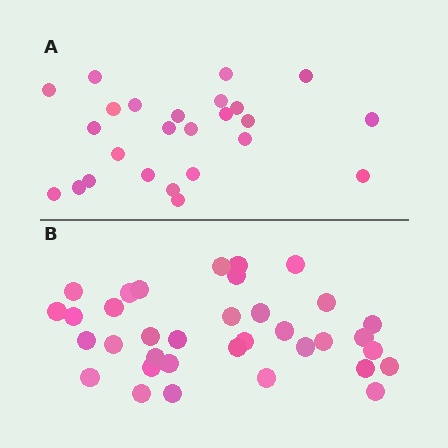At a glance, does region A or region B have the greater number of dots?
Region B (the bottom region) has more dots.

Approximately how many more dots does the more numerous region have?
Region B has roughly 10 or so more dots than region A.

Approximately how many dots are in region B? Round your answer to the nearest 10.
About 40 dots. (The exact count is 35, which rounds to 40.)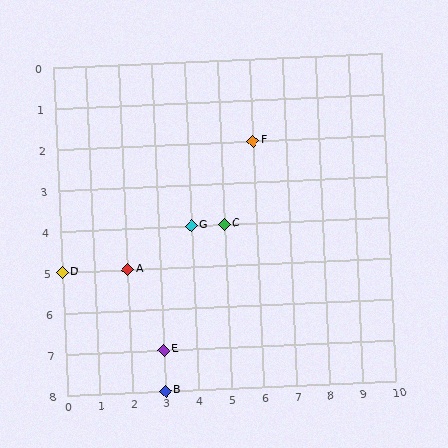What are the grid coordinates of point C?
Point C is at grid coordinates (5, 4).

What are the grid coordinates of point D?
Point D is at grid coordinates (0, 5).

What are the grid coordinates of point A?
Point A is at grid coordinates (2, 5).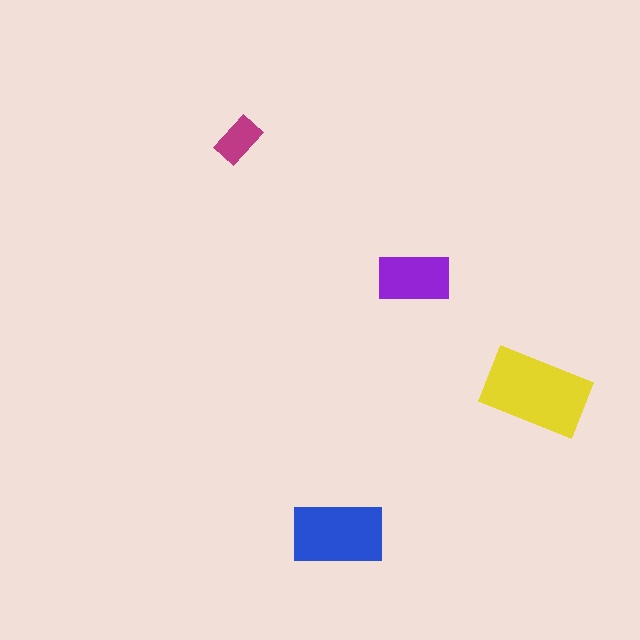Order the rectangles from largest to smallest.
the yellow one, the blue one, the purple one, the magenta one.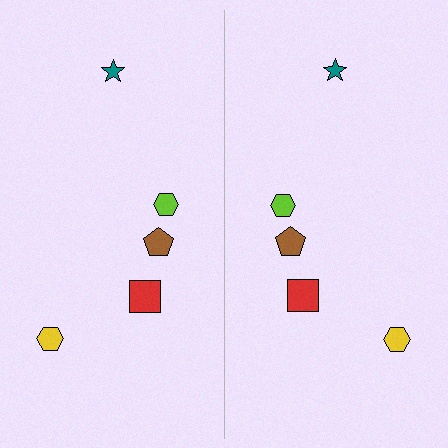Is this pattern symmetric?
Yes, this pattern has bilateral (reflection) symmetry.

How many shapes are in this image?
There are 10 shapes in this image.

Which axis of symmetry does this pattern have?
The pattern has a vertical axis of symmetry running through the center of the image.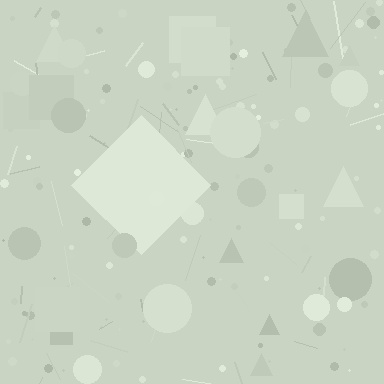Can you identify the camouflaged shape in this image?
The camouflaged shape is a diamond.